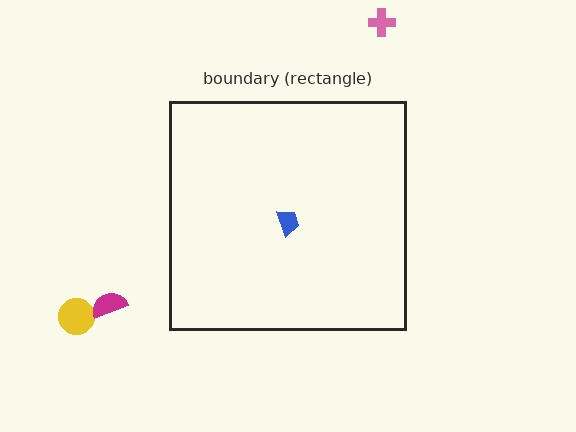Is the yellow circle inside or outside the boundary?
Outside.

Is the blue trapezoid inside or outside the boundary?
Inside.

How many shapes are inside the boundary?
1 inside, 3 outside.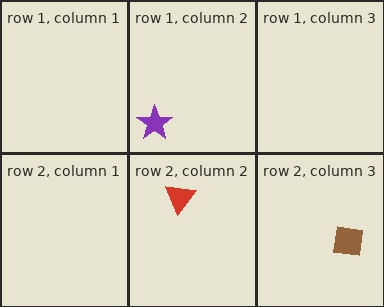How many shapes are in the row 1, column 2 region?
1.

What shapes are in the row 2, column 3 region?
The brown square.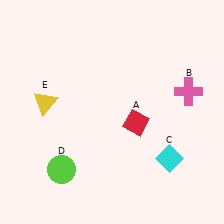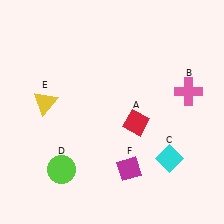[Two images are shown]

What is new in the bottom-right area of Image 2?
A magenta diamond (F) was added in the bottom-right area of Image 2.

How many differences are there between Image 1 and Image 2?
There is 1 difference between the two images.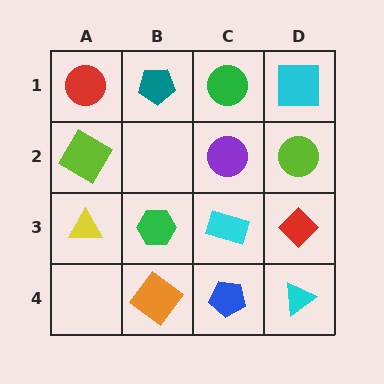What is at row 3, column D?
A red diamond.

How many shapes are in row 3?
4 shapes.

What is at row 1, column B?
A teal pentagon.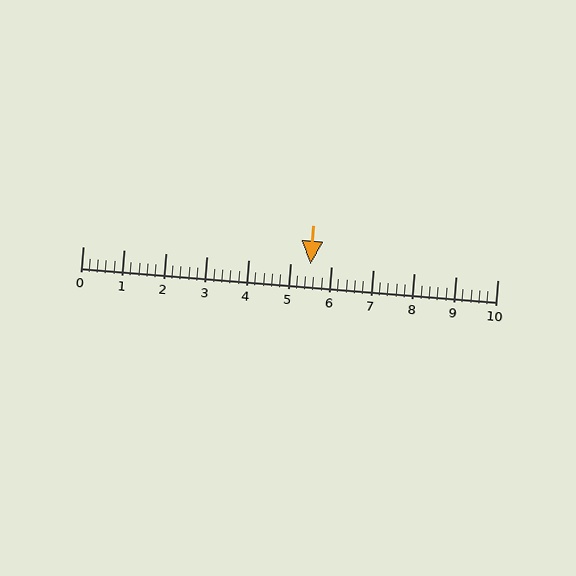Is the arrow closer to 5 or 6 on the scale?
The arrow is closer to 6.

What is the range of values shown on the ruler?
The ruler shows values from 0 to 10.